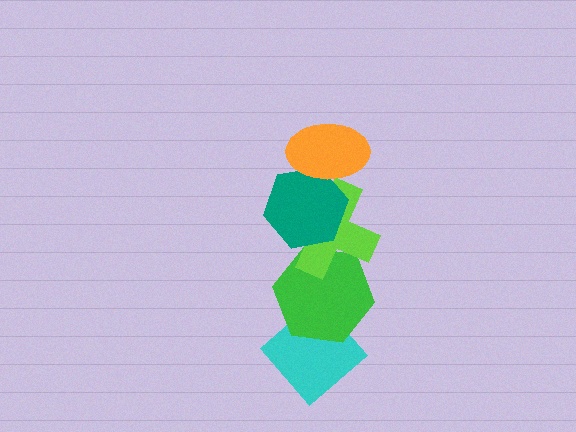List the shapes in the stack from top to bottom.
From top to bottom: the orange ellipse, the teal hexagon, the lime cross, the green hexagon, the cyan diamond.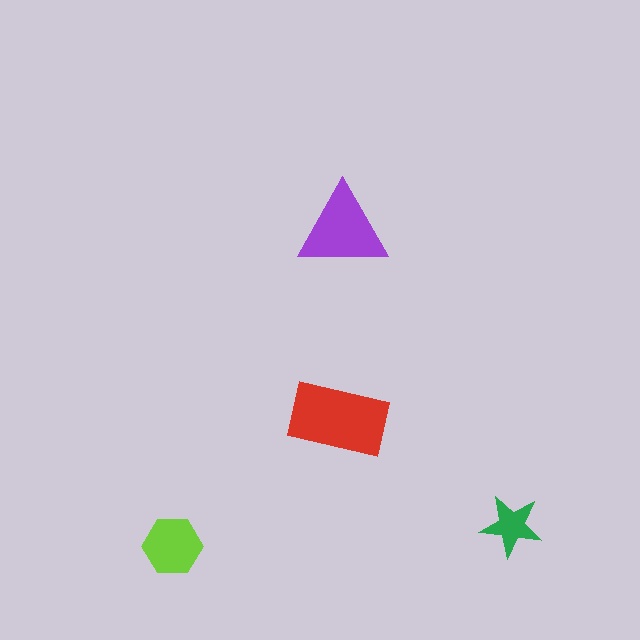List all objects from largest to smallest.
The red rectangle, the purple triangle, the lime hexagon, the green star.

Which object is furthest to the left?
The lime hexagon is leftmost.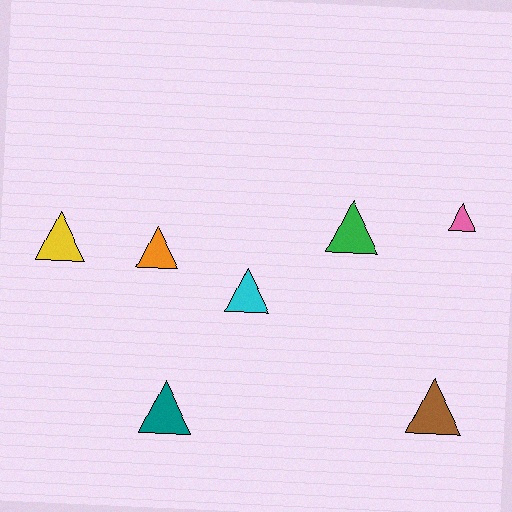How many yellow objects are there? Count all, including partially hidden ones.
There is 1 yellow object.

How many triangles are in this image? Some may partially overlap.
There are 7 triangles.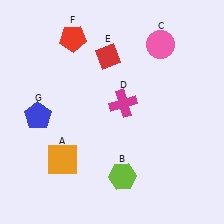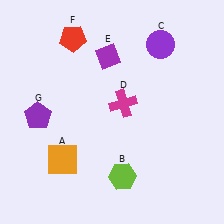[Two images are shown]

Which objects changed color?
C changed from pink to purple. E changed from red to purple. G changed from blue to purple.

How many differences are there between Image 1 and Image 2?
There are 3 differences between the two images.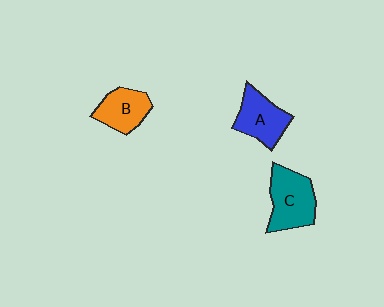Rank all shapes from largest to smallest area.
From largest to smallest: C (teal), A (blue), B (orange).